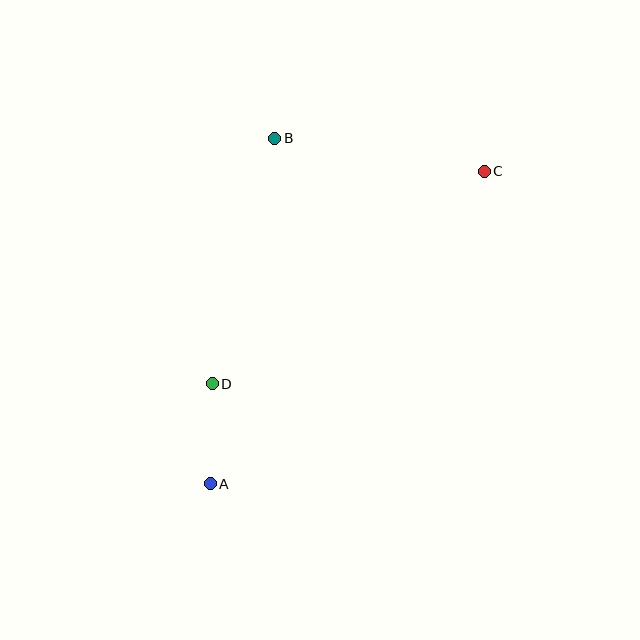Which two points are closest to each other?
Points A and D are closest to each other.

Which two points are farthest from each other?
Points A and C are farthest from each other.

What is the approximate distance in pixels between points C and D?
The distance between C and D is approximately 345 pixels.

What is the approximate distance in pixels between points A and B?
The distance between A and B is approximately 352 pixels.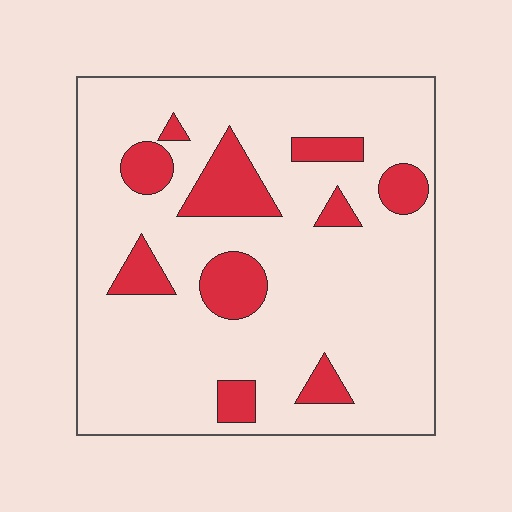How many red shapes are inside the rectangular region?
10.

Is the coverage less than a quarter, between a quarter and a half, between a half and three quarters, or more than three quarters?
Less than a quarter.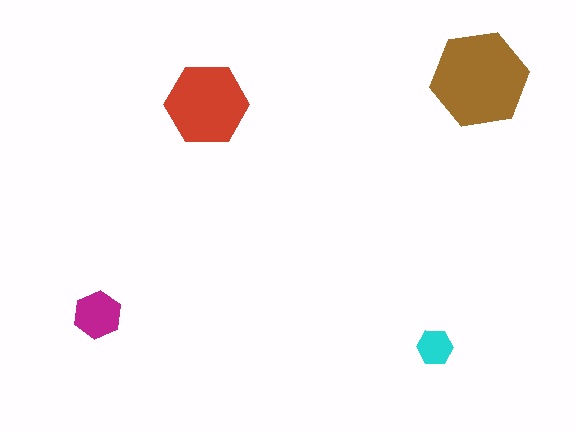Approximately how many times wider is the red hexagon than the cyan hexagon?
About 2.5 times wider.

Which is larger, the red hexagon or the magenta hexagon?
The red one.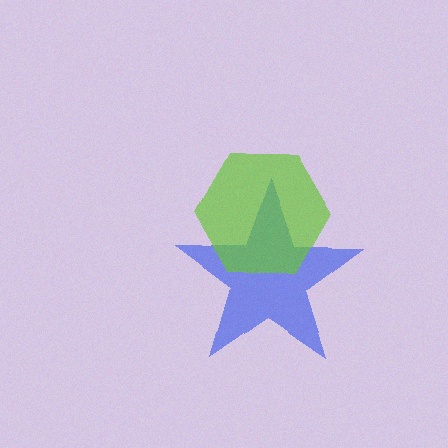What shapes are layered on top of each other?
The layered shapes are: a blue star, a lime hexagon.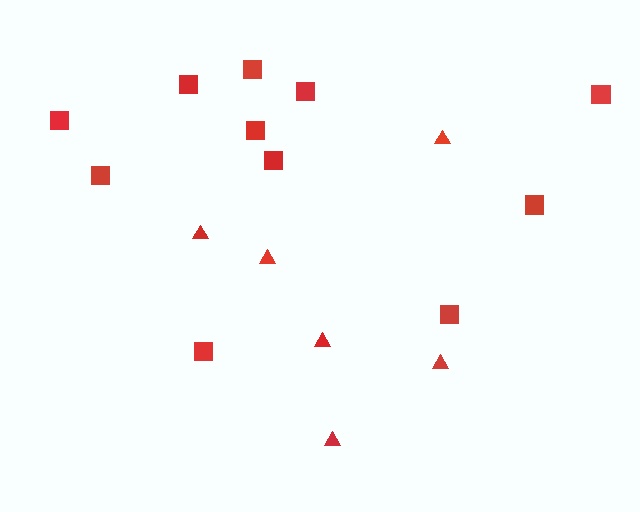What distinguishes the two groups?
There are 2 groups: one group of triangles (6) and one group of squares (11).